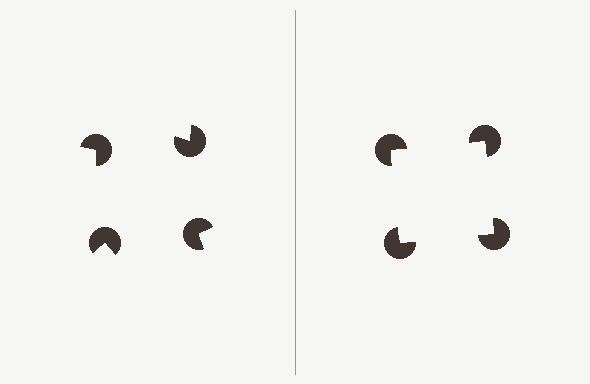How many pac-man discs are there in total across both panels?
8 — 4 on each side.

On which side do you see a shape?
An illusory square appears on the right side. On the left side the wedge cuts are rotated, so no coherent shape forms.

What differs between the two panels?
The pac-man discs are positioned identically on both sides; only the wedge orientations differ. On the right they align to a square; on the left they are misaligned.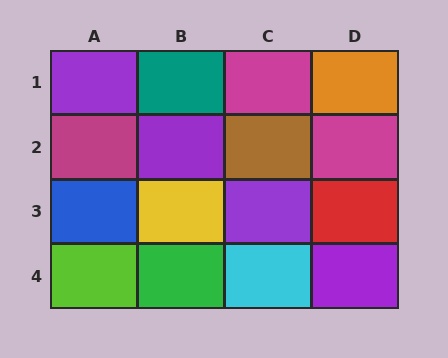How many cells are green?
1 cell is green.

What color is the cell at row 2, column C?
Brown.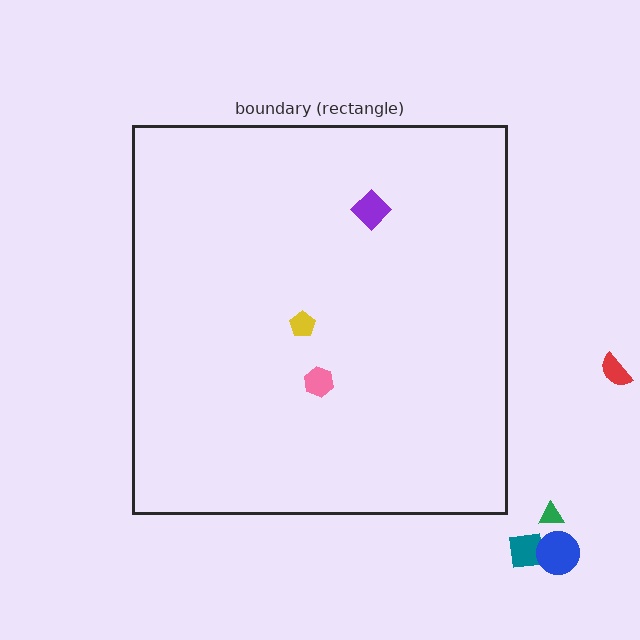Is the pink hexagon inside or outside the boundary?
Inside.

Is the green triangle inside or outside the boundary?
Outside.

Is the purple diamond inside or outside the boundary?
Inside.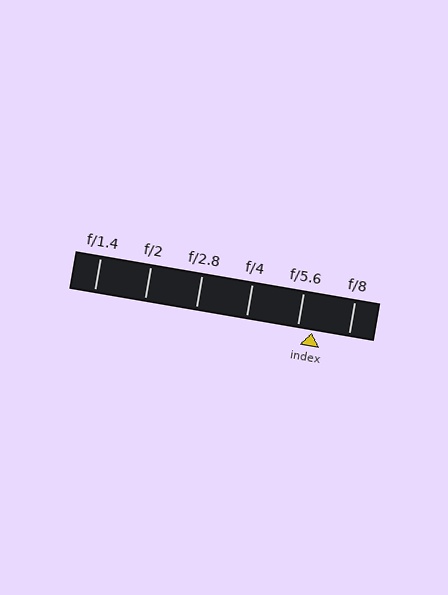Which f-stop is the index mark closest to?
The index mark is closest to f/5.6.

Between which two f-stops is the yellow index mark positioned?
The index mark is between f/5.6 and f/8.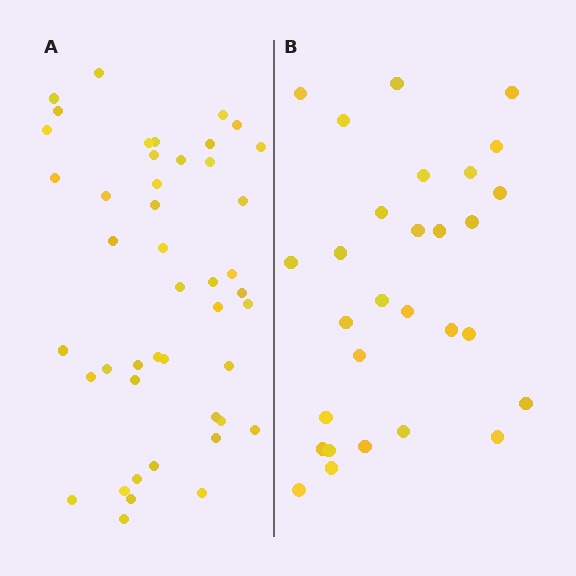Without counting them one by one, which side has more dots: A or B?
Region A (the left region) has more dots.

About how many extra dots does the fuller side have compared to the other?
Region A has approximately 15 more dots than region B.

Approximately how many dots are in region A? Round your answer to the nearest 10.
About 40 dots. (The exact count is 45, which rounds to 40.)